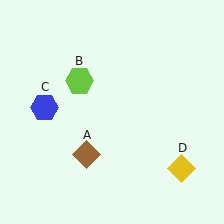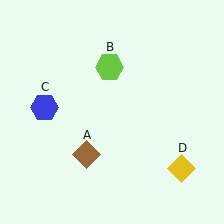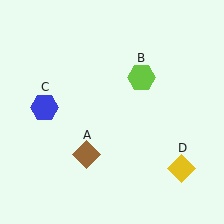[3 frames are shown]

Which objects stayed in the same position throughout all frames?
Brown diamond (object A) and blue hexagon (object C) and yellow diamond (object D) remained stationary.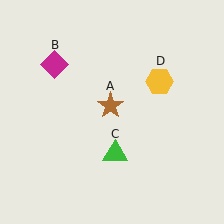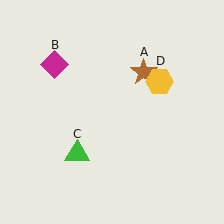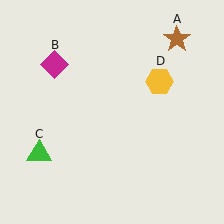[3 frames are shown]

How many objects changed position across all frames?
2 objects changed position: brown star (object A), green triangle (object C).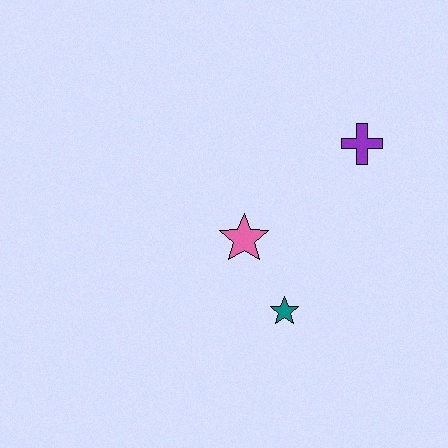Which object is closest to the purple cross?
The pink star is closest to the purple cross.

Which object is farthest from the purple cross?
The teal star is farthest from the purple cross.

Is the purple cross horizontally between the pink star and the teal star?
No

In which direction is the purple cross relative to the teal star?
The purple cross is above the teal star.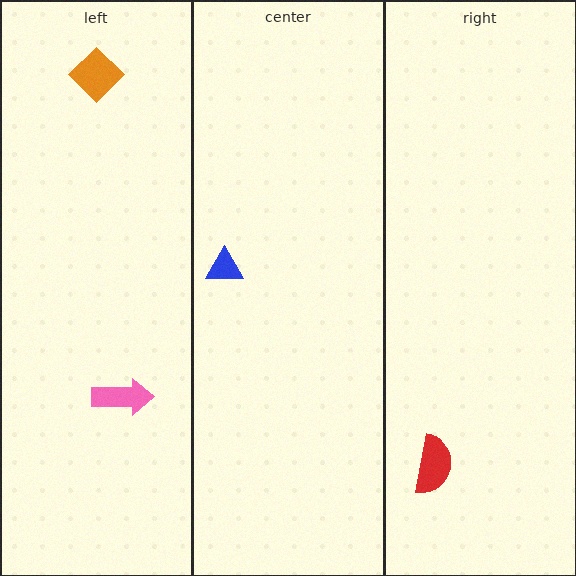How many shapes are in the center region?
1.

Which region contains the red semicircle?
The right region.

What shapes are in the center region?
The blue triangle.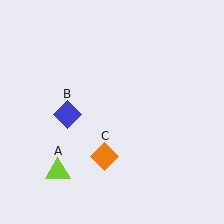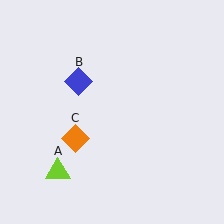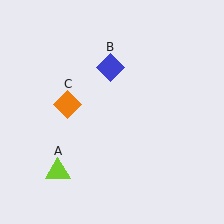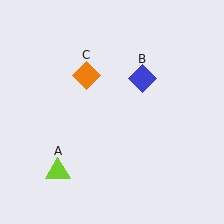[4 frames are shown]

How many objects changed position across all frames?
2 objects changed position: blue diamond (object B), orange diamond (object C).